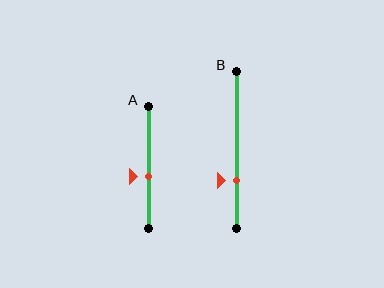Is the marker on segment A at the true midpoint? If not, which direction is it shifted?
No, the marker on segment A is shifted downward by about 8% of the segment length.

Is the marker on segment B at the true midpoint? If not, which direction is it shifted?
No, the marker on segment B is shifted downward by about 20% of the segment length.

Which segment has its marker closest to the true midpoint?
Segment A has its marker closest to the true midpoint.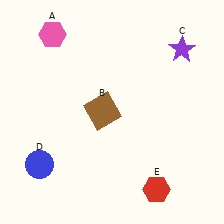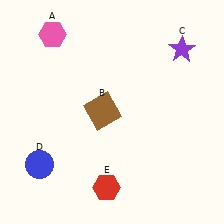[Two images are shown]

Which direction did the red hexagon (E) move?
The red hexagon (E) moved left.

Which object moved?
The red hexagon (E) moved left.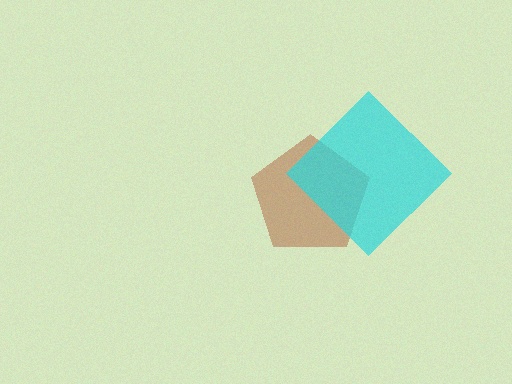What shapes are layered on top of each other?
The layered shapes are: a brown pentagon, a cyan diamond.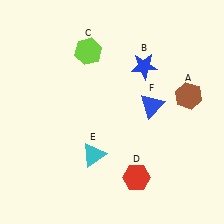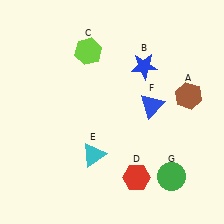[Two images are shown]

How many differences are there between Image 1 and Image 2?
There is 1 difference between the two images.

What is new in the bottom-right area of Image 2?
A green circle (G) was added in the bottom-right area of Image 2.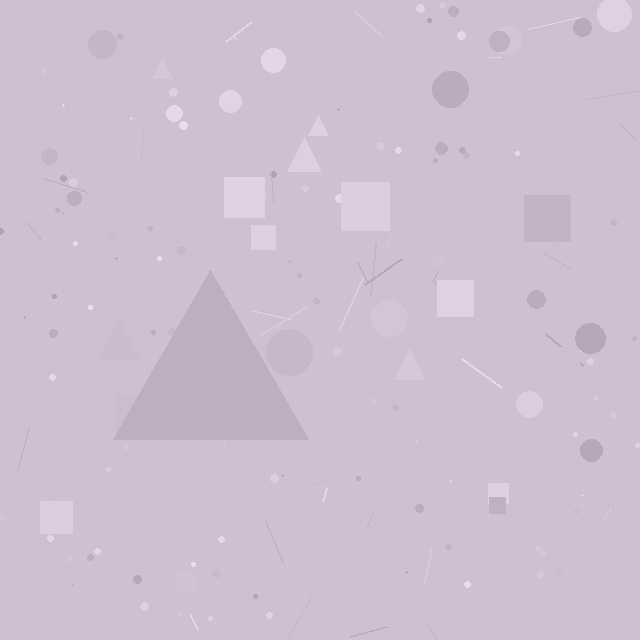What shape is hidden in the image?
A triangle is hidden in the image.